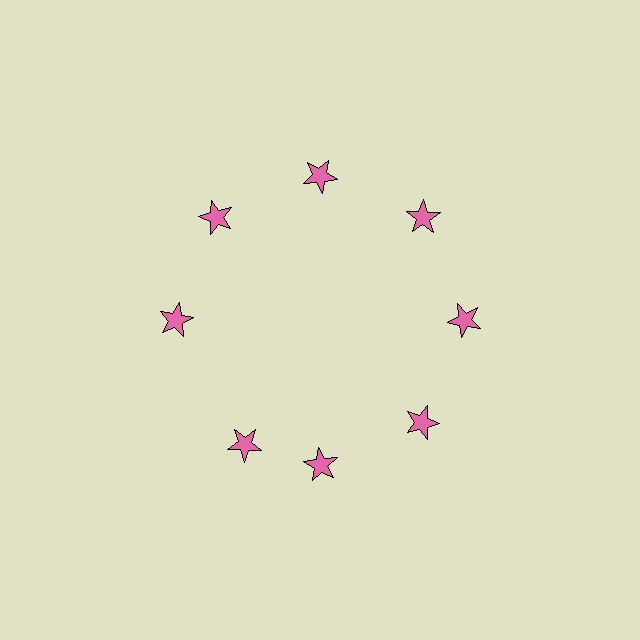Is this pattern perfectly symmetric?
No. The 8 pink stars are arranged in a ring, but one element near the 8 o'clock position is rotated out of alignment along the ring, breaking the 8-fold rotational symmetry.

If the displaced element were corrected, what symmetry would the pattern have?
It would have 8-fold rotational symmetry — the pattern would map onto itself every 45 degrees.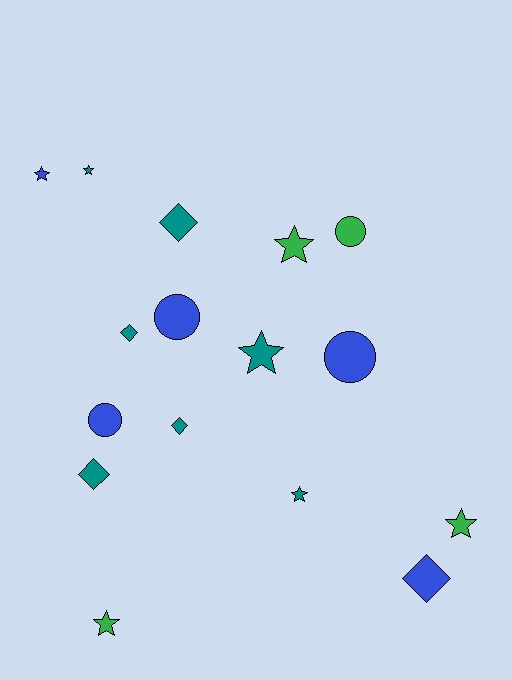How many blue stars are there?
There is 1 blue star.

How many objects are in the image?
There are 16 objects.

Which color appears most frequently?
Teal, with 7 objects.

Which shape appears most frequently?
Star, with 7 objects.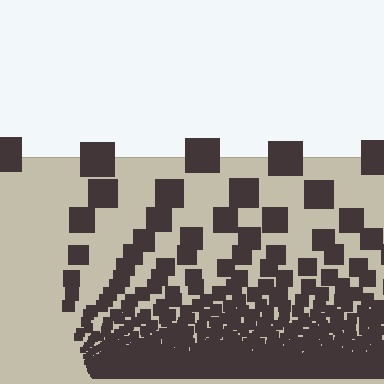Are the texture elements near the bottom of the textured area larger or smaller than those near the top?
Smaller. The gradient is inverted — elements near the bottom are smaller and denser.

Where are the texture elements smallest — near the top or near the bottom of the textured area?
Near the bottom.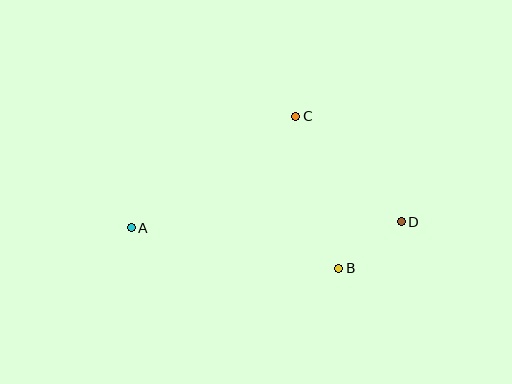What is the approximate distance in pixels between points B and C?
The distance between B and C is approximately 158 pixels.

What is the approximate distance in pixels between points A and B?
The distance between A and B is approximately 211 pixels.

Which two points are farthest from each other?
Points A and D are farthest from each other.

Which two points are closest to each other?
Points B and D are closest to each other.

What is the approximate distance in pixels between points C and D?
The distance between C and D is approximately 149 pixels.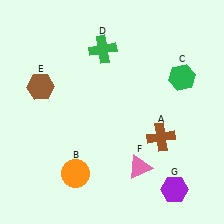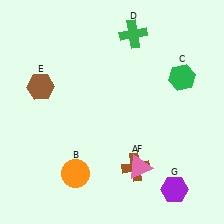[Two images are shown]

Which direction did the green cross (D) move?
The green cross (D) moved right.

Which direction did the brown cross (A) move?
The brown cross (A) moved down.